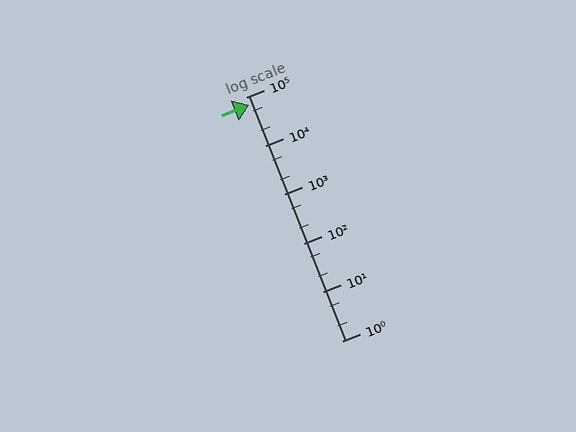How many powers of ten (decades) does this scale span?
The scale spans 5 decades, from 1 to 100000.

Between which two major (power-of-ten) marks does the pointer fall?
The pointer is between 10000 and 100000.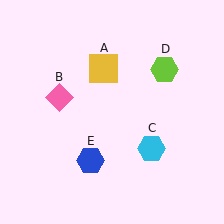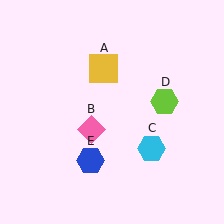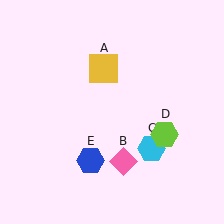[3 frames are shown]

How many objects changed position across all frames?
2 objects changed position: pink diamond (object B), lime hexagon (object D).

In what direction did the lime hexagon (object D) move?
The lime hexagon (object D) moved down.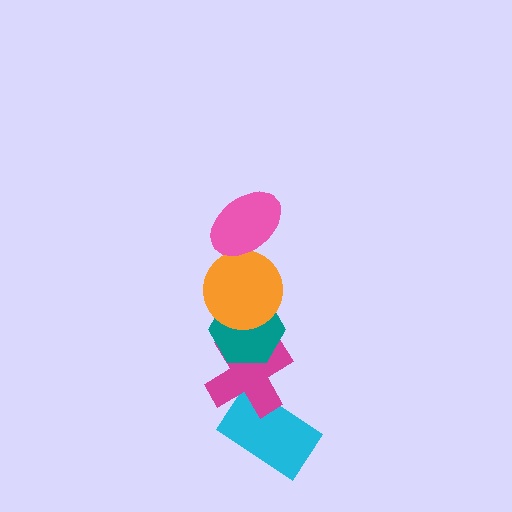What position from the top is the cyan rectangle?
The cyan rectangle is 5th from the top.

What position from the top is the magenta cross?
The magenta cross is 4th from the top.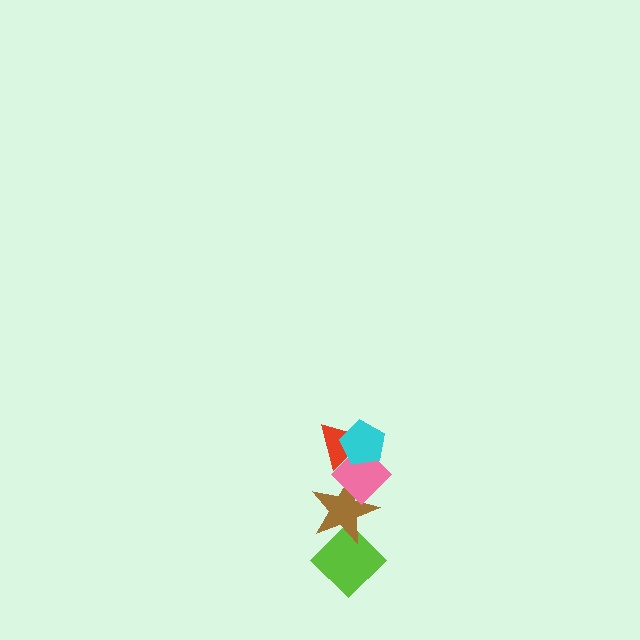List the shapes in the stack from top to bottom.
From top to bottom: the cyan pentagon, the red triangle, the pink diamond, the brown star, the lime diamond.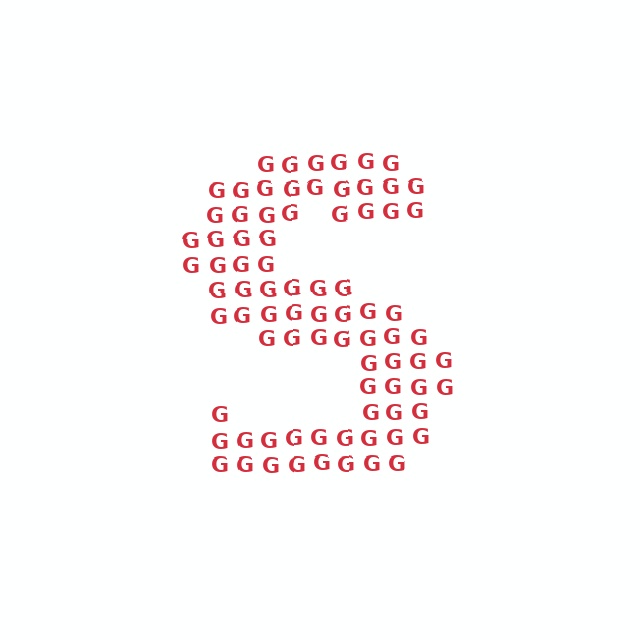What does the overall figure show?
The overall figure shows the letter S.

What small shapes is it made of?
It is made of small letter G's.